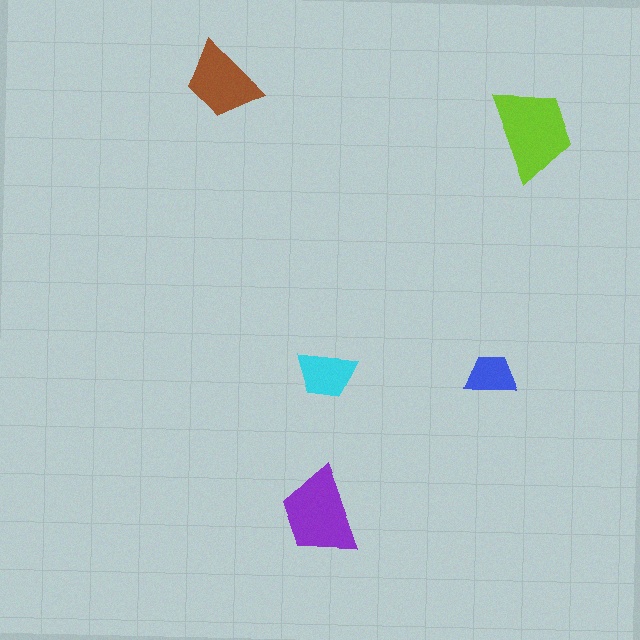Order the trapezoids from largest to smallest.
the lime one, the purple one, the brown one, the cyan one, the blue one.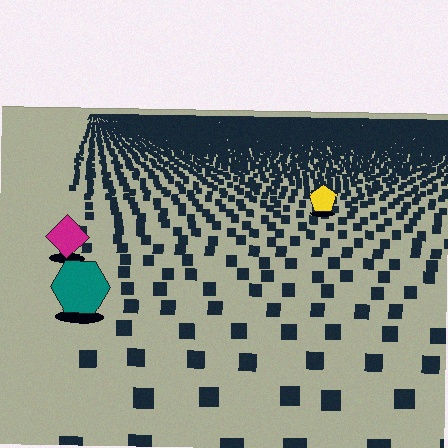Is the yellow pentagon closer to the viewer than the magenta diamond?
No. The magenta diamond is closer — you can tell from the texture gradient: the ground texture is coarser near it.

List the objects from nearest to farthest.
From nearest to farthest: the teal hexagon, the magenta diamond, the yellow pentagon.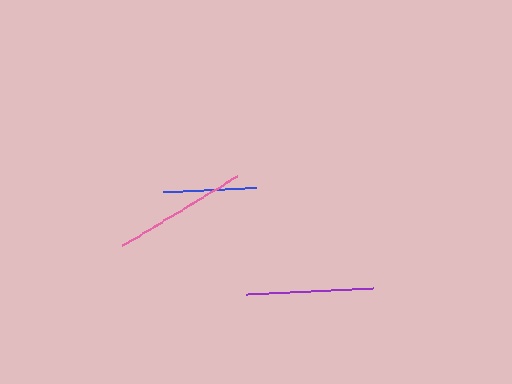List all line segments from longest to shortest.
From longest to shortest: pink, purple, blue.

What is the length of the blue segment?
The blue segment is approximately 93 pixels long.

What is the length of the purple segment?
The purple segment is approximately 127 pixels long.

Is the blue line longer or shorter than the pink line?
The pink line is longer than the blue line.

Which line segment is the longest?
The pink line is the longest at approximately 134 pixels.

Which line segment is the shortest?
The blue line is the shortest at approximately 93 pixels.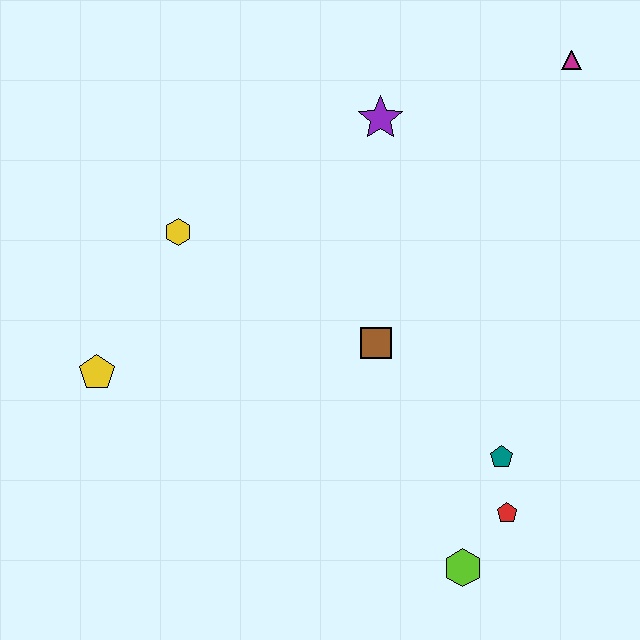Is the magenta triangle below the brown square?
No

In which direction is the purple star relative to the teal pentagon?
The purple star is above the teal pentagon.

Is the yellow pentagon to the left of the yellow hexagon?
Yes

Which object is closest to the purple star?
The magenta triangle is closest to the purple star.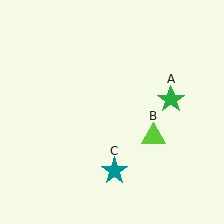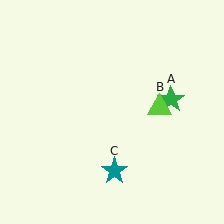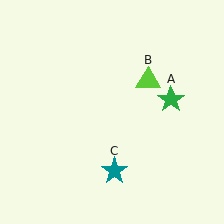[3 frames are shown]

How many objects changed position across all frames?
1 object changed position: lime triangle (object B).